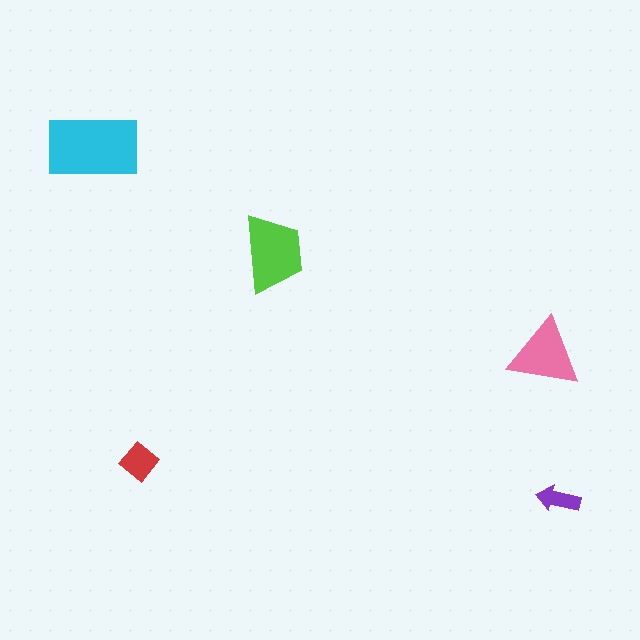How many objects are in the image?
There are 5 objects in the image.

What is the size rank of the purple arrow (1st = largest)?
5th.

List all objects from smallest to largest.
The purple arrow, the red diamond, the pink triangle, the lime trapezoid, the cyan rectangle.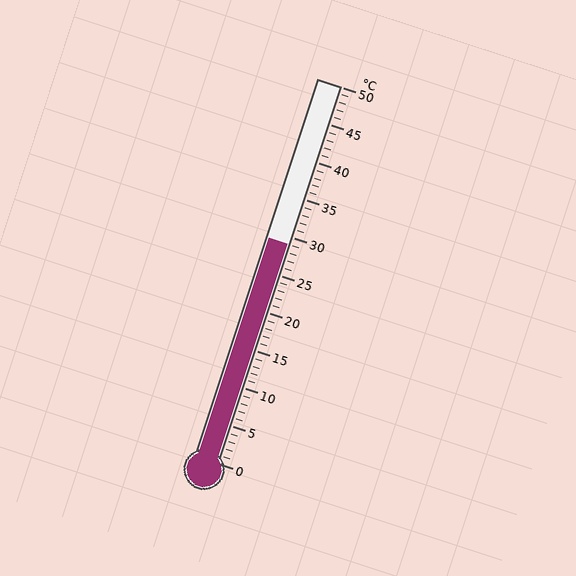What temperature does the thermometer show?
The thermometer shows approximately 29°C.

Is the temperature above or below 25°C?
The temperature is above 25°C.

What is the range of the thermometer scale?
The thermometer scale ranges from 0°C to 50°C.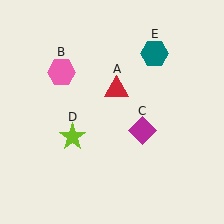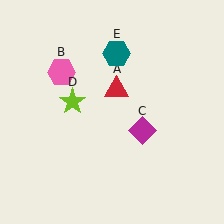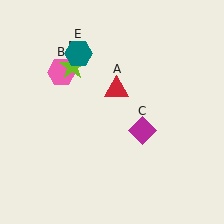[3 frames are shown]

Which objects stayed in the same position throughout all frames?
Red triangle (object A) and pink hexagon (object B) and magenta diamond (object C) remained stationary.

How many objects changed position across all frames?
2 objects changed position: lime star (object D), teal hexagon (object E).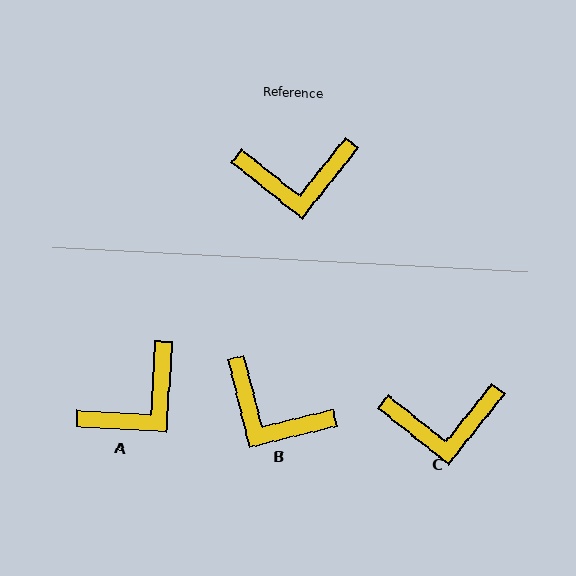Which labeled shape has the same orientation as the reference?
C.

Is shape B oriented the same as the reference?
No, it is off by about 38 degrees.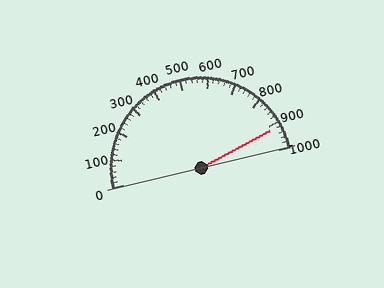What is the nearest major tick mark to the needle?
The nearest major tick mark is 900.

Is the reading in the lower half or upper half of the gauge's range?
The reading is in the upper half of the range (0 to 1000).